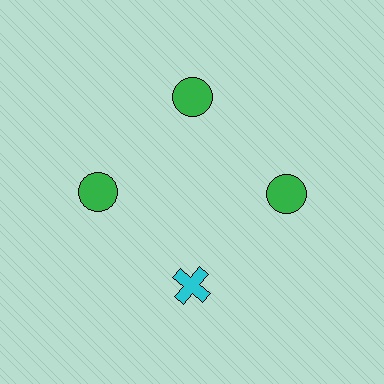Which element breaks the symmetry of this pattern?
The cyan cross at roughly the 6 o'clock position breaks the symmetry. All other shapes are green circles.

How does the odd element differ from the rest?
It differs in both color (cyan instead of green) and shape (cross instead of circle).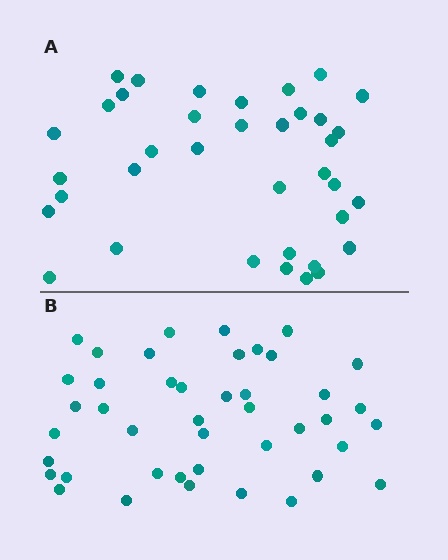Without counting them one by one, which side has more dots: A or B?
Region B (the bottom region) has more dots.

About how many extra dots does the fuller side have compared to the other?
Region B has about 6 more dots than region A.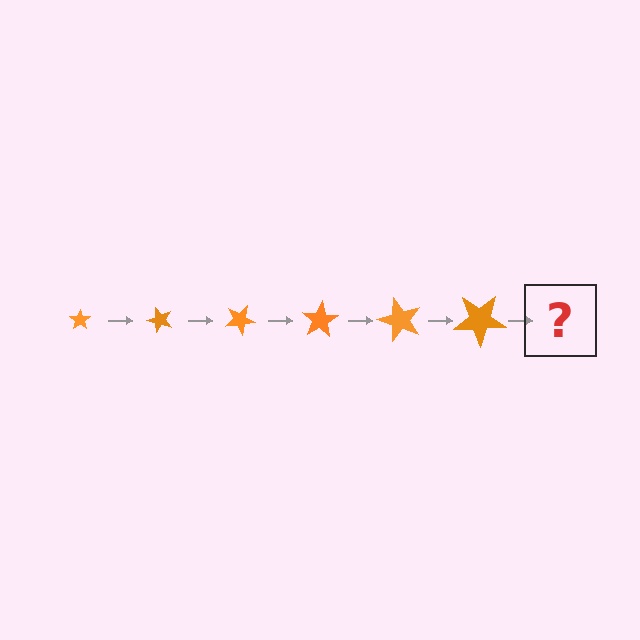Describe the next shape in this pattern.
It should be a star, larger than the previous one and rotated 300 degrees from the start.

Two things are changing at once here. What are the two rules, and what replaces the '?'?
The two rules are that the star grows larger each step and it rotates 50 degrees each step. The '?' should be a star, larger than the previous one and rotated 300 degrees from the start.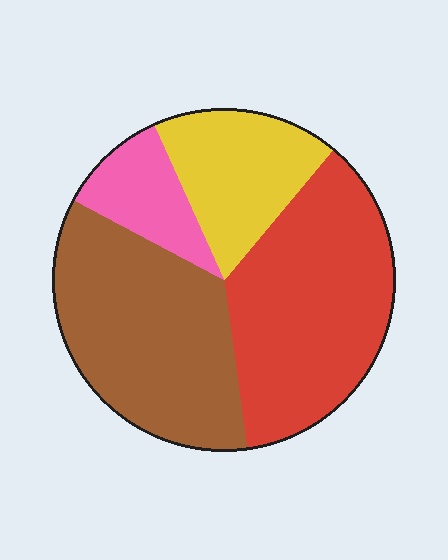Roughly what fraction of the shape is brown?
Brown takes up about one third (1/3) of the shape.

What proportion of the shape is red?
Red covers about 35% of the shape.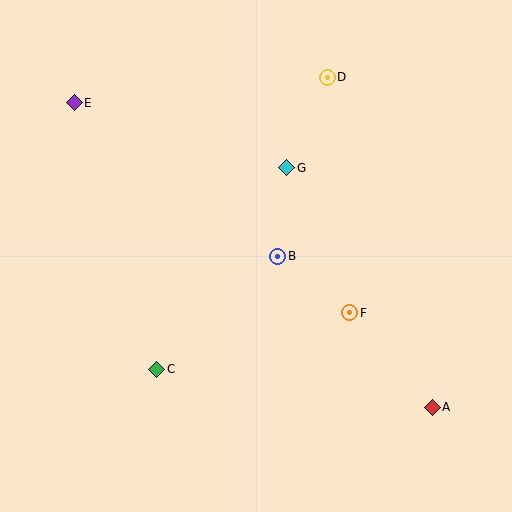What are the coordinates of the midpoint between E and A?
The midpoint between E and A is at (253, 255).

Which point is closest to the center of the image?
Point B at (278, 256) is closest to the center.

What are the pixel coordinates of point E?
Point E is at (74, 103).